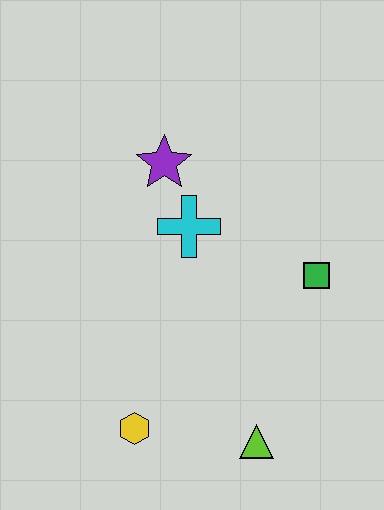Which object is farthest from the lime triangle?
The purple star is farthest from the lime triangle.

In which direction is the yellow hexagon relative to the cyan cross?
The yellow hexagon is below the cyan cross.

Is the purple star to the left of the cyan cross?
Yes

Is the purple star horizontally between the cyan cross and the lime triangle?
No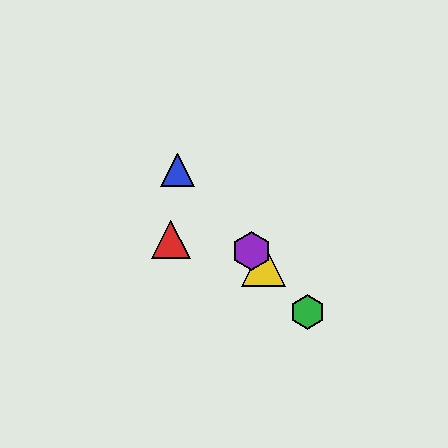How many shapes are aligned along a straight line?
4 shapes (the blue triangle, the green hexagon, the yellow triangle, the purple hexagon) are aligned along a straight line.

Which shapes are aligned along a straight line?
The blue triangle, the green hexagon, the yellow triangle, the purple hexagon are aligned along a straight line.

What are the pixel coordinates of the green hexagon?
The green hexagon is at (308, 312).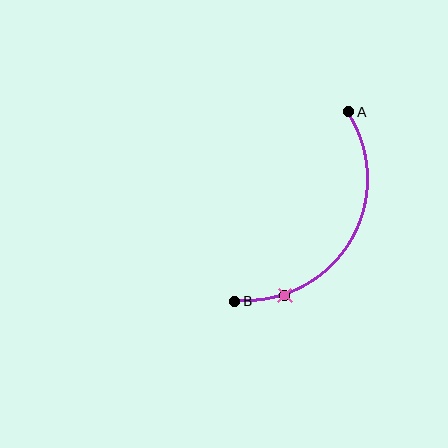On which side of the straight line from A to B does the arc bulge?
The arc bulges to the right of the straight line connecting A and B.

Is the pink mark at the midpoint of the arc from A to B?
No. The pink mark lies on the arc but is closer to endpoint B. The arc midpoint would be at the point on the curve equidistant along the arc from both A and B.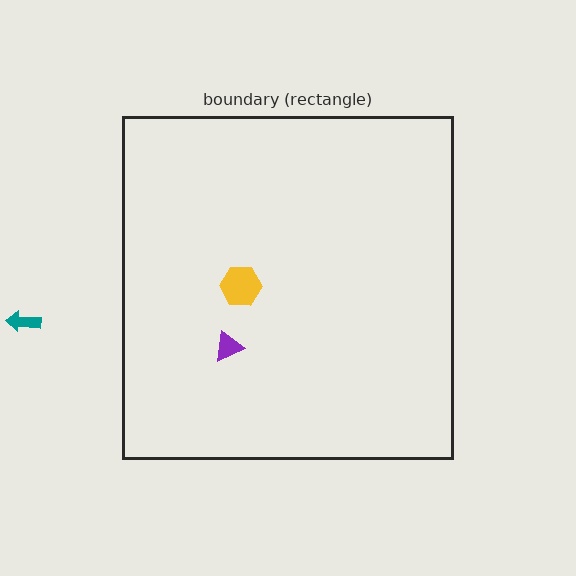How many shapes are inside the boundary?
2 inside, 1 outside.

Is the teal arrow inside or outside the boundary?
Outside.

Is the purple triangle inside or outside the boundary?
Inside.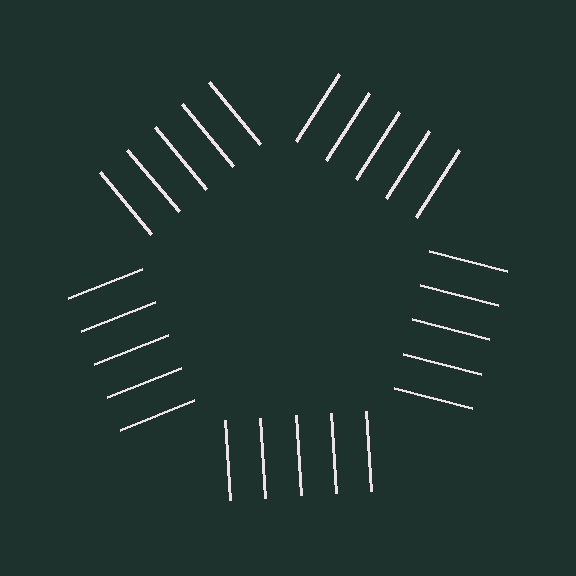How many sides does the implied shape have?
5 sides — the line-ends trace a pentagon.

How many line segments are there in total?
25 — 5 along each of the 5 edges.